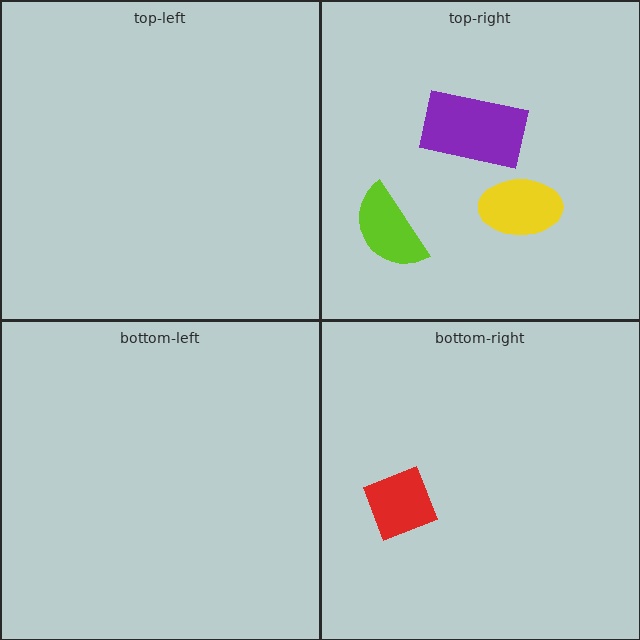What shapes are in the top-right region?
The lime semicircle, the yellow ellipse, the purple rectangle.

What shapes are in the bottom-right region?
The red diamond.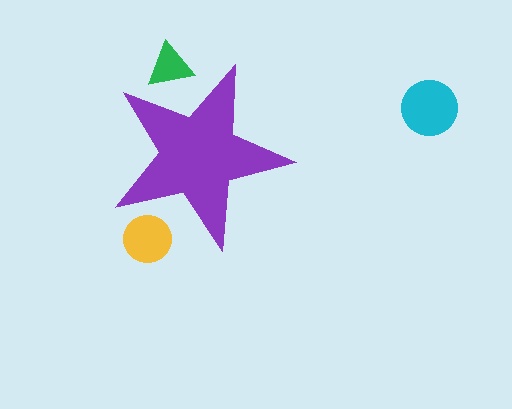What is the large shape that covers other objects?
A purple star.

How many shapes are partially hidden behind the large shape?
2 shapes are partially hidden.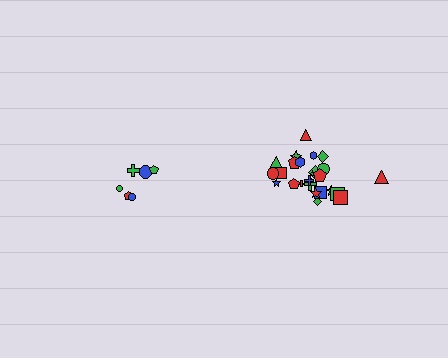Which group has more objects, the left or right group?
The right group.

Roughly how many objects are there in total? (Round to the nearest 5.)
Roughly 30 objects in total.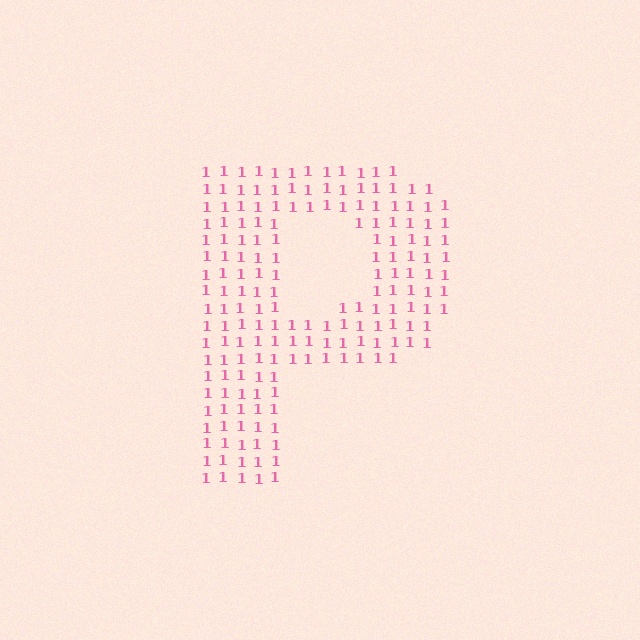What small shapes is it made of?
It is made of small digit 1's.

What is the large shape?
The large shape is the letter P.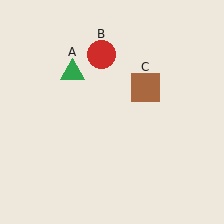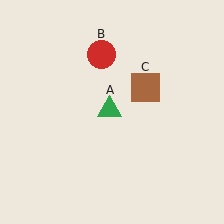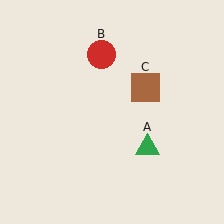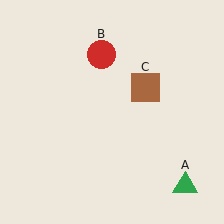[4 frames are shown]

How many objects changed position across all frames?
1 object changed position: green triangle (object A).